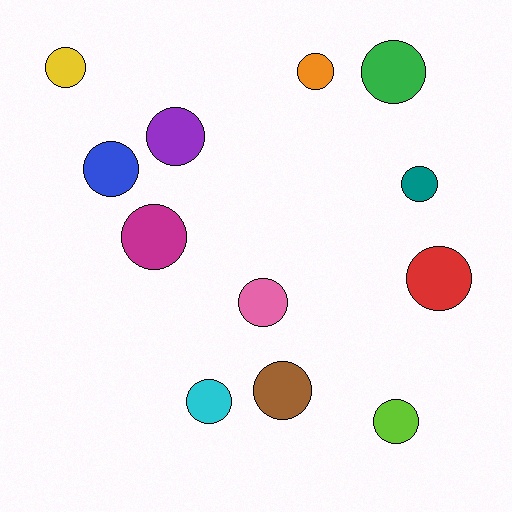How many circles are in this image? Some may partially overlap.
There are 12 circles.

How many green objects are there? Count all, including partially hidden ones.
There is 1 green object.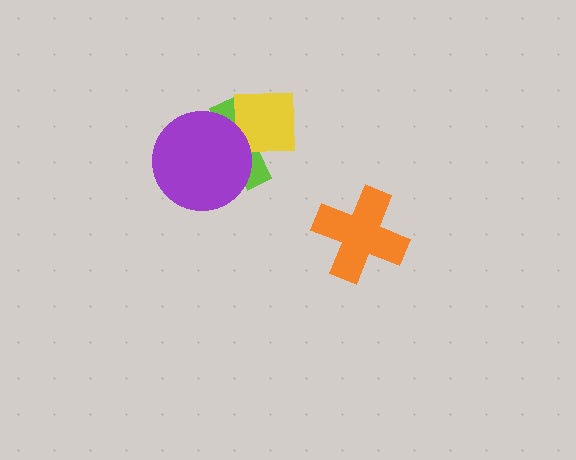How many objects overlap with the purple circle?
2 objects overlap with the purple circle.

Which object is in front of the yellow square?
The purple circle is in front of the yellow square.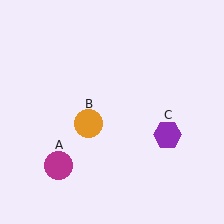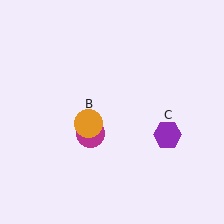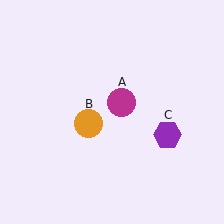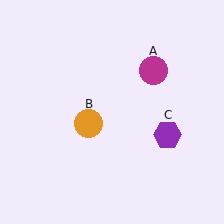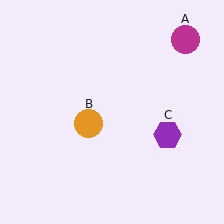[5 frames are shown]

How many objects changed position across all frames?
1 object changed position: magenta circle (object A).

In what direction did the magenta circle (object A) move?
The magenta circle (object A) moved up and to the right.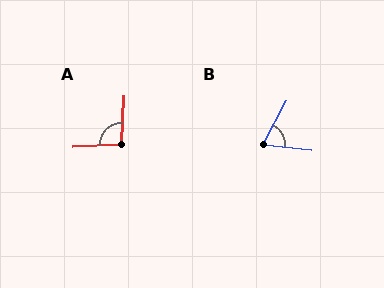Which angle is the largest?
A, at approximately 96 degrees.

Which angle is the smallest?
B, at approximately 67 degrees.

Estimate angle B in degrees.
Approximately 67 degrees.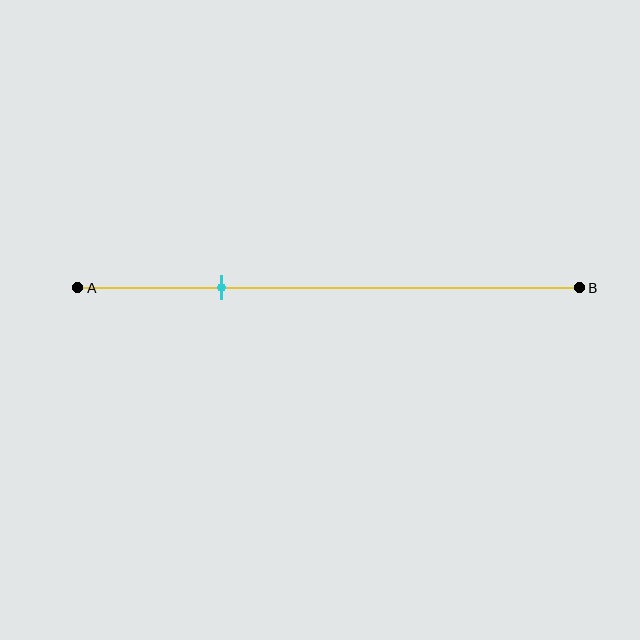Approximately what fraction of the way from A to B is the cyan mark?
The cyan mark is approximately 30% of the way from A to B.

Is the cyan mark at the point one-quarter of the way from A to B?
No, the mark is at about 30% from A, not at the 25% one-quarter point.